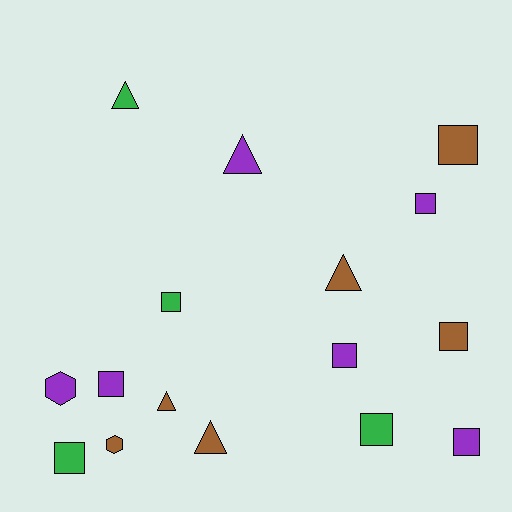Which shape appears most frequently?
Square, with 9 objects.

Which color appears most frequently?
Purple, with 6 objects.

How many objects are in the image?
There are 16 objects.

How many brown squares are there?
There are 2 brown squares.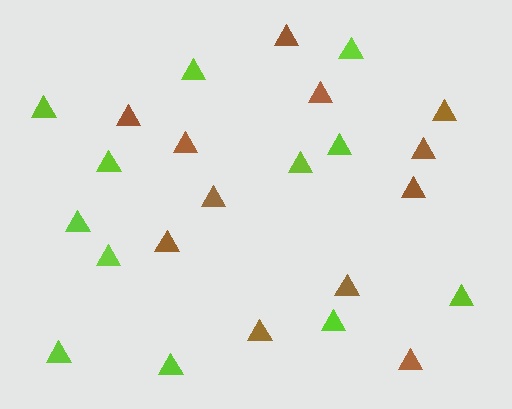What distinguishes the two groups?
There are 2 groups: one group of brown triangles (12) and one group of lime triangles (12).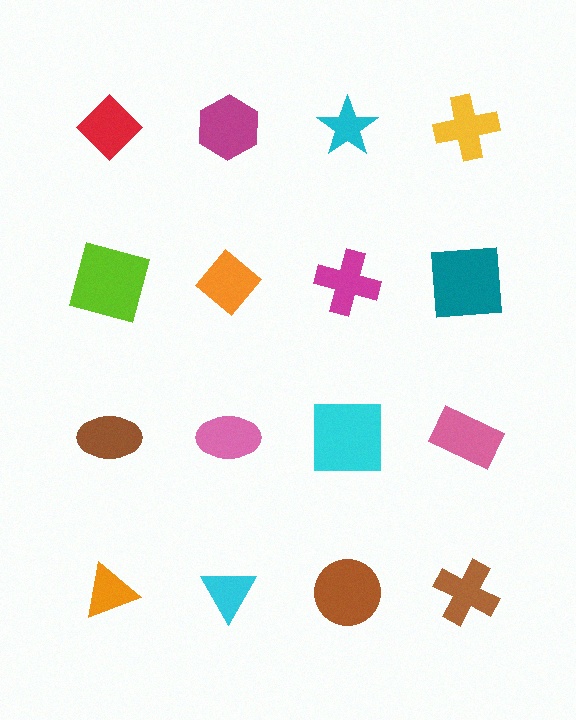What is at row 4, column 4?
A brown cross.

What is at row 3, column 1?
A brown ellipse.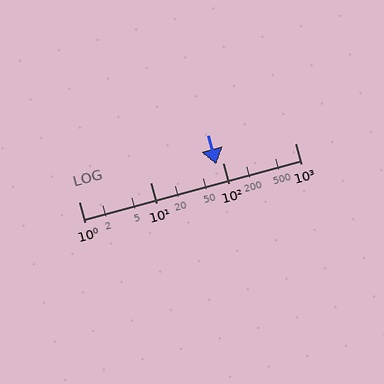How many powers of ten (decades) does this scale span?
The scale spans 3 decades, from 1 to 1000.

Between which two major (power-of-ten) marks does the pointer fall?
The pointer is between 10 and 100.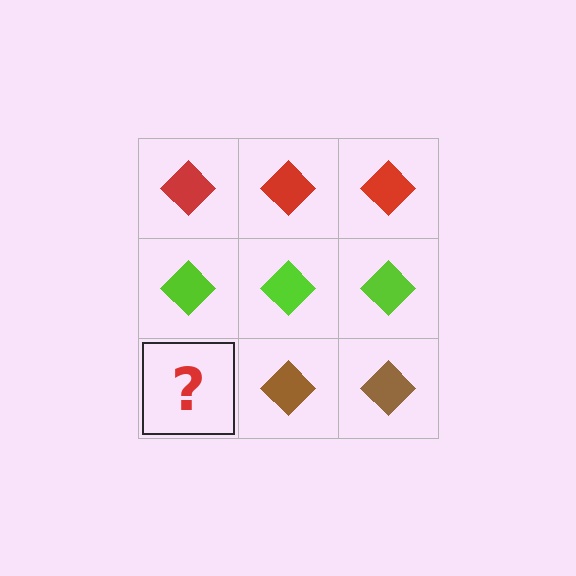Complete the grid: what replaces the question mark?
The question mark should be replaced with a brown diamond.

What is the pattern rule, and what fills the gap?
The rule is that each row has a consistent color. The gap should be filled with a brown diamond.